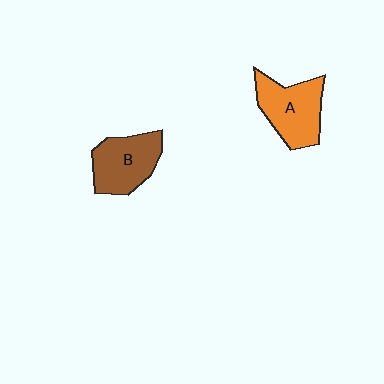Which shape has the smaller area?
Shape B (brown).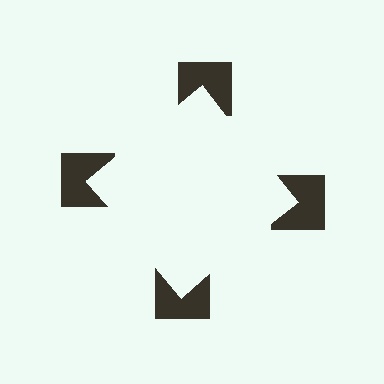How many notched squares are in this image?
There are 4 — one at each vertex of the illusory square.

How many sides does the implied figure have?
4 sides.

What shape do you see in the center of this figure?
An illusory square — its edges are inferred from the aligned wedge cuts in the notched squares, not physically drawn.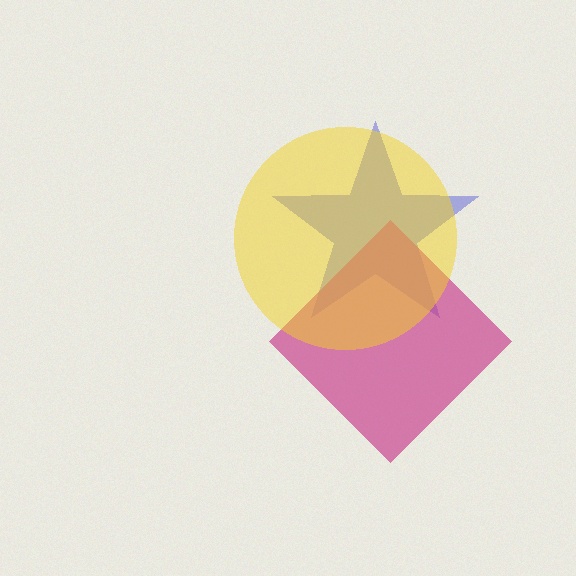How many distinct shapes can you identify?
There are 3 distinct shapes: a blue star, a magenta diamond, a yellow circle.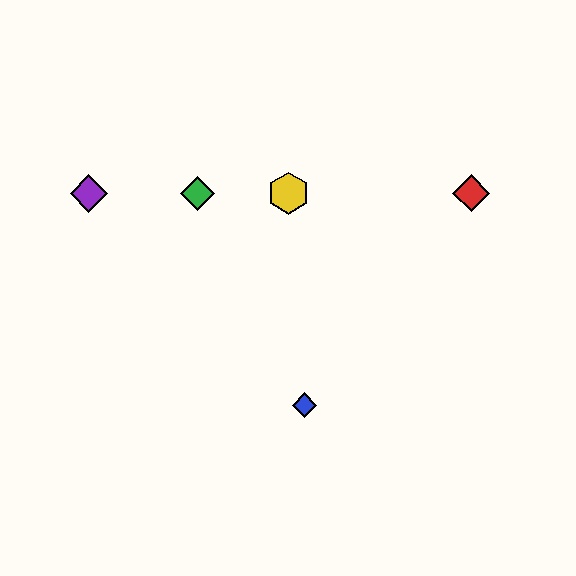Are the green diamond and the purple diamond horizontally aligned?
Yes, both are at y≈193.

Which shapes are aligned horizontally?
The red diamond, the green diamond, the yellow hexagon, the purple diamond are aligned horizontally.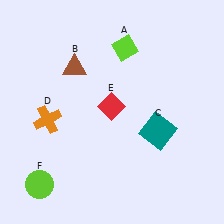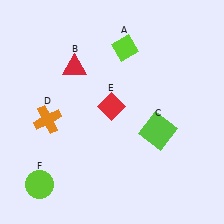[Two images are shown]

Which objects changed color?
B changed from brown to red. C changed from teal to lime.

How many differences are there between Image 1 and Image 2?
There are 2 differences between the two images.